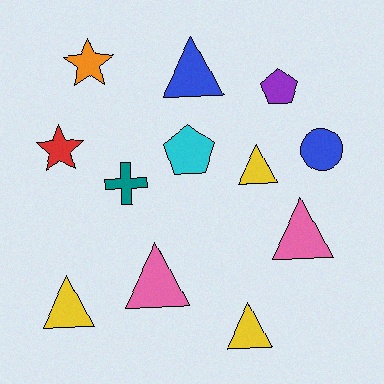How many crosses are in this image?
There is 1 cross.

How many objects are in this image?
There are 12 objects.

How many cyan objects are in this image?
There is 1 cyan object.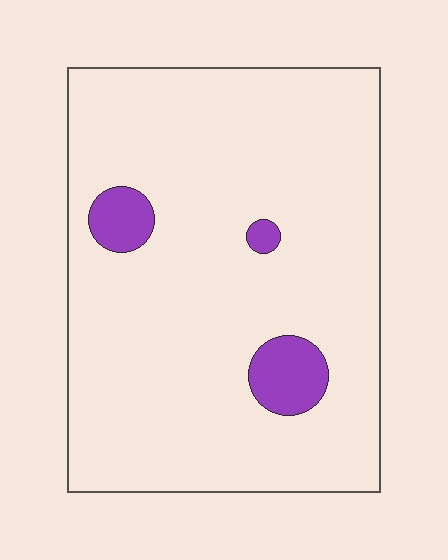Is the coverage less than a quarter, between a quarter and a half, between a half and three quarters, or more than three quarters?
Less than a quarter.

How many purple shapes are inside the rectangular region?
3.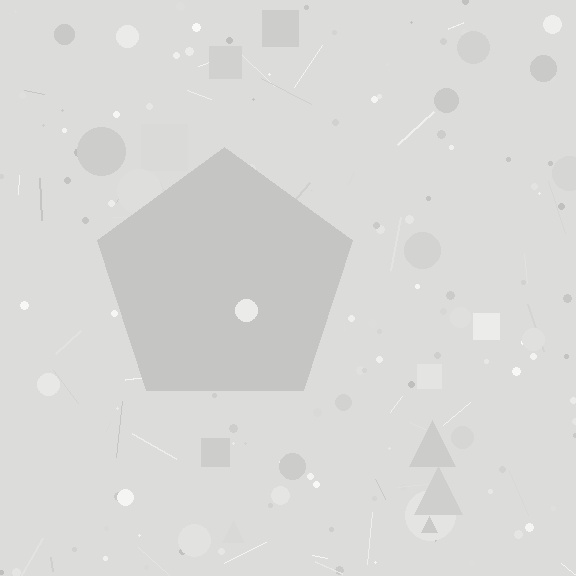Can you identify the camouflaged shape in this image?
The camouflaged shape is a pentagon.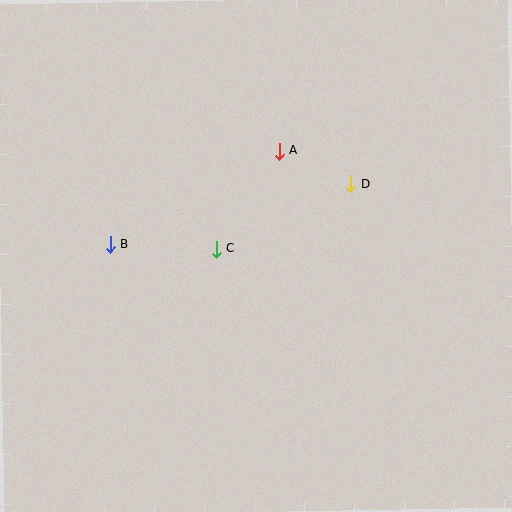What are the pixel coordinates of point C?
Point C is at (216, 249).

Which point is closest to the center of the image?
Point C at (216, 249) is closest to the center.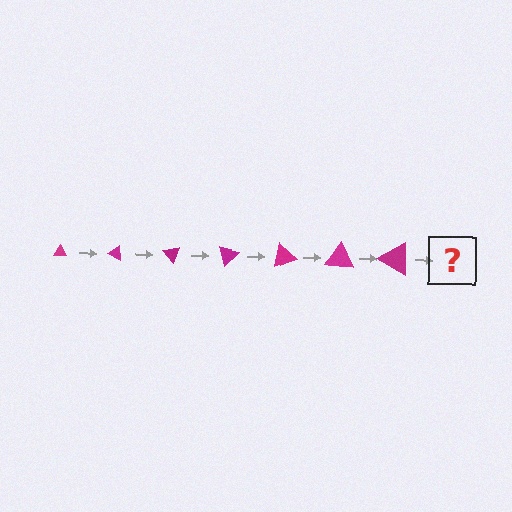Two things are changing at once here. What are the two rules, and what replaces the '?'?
The two rules are that the triangle grows larger each step and it rotates 25 degrees each step. The '?' should be a triangle, larger than the previous one and rotated 175 degrees from the start.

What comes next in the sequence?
The next element should be a triangle, larger than the previous one and rotated 175 degrees from the start.